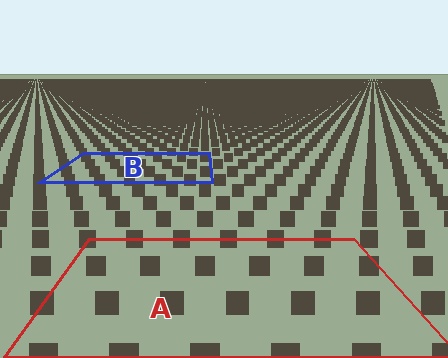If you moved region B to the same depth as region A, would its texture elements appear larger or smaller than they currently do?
They would appear larger. At a closer depth, the same texture elements are projected at a bigger on-screen size.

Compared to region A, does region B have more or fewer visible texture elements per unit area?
Region B has more texture elements per unit area — they are packed more densely because it is farther away.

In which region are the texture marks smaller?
The texture marks are smaller in region B, because it is farther away.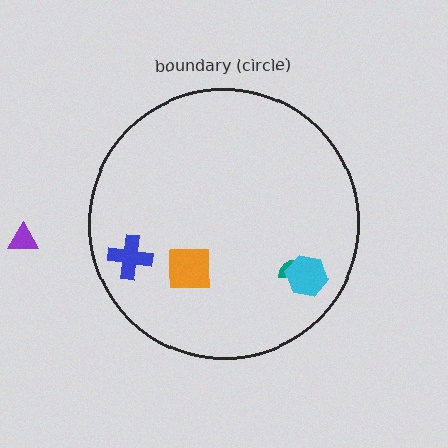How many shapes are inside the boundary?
4 inside, 1 outside.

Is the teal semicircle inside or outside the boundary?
Inside.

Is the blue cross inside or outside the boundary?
Inside.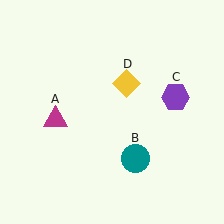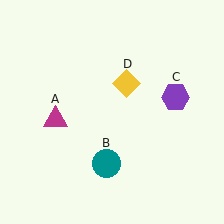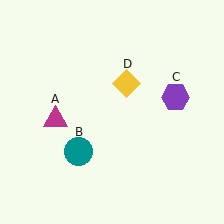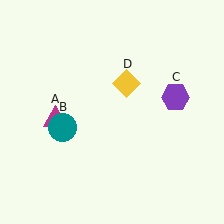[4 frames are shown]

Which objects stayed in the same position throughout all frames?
Magenta triangle (object A) and purple hexagon (object C) and yellow diamond (object D) remained stationary.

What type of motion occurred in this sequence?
The teal circle (object B) rotated clockwise around the center of the scene.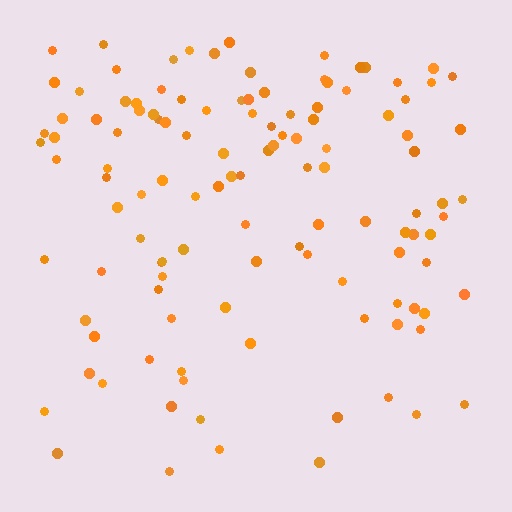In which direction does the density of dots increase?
From bottom to top, with the top side densest.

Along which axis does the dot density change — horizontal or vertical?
Vertical.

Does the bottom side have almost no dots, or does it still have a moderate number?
Still a moderate number, just noticeably fewer than the top.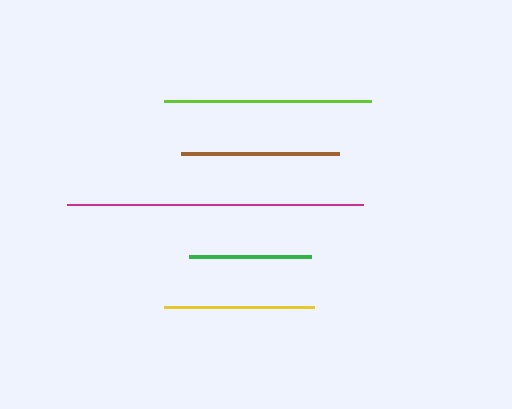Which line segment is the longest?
The magenta line is the longest at approximately 295 pixels.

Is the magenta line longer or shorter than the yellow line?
The magenta line is longer than the yellow line.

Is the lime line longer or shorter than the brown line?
The lime line is longer than the brown line.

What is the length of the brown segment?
The brown segment is approximately 158 pixels long.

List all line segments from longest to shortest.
From longest to shortest: magenta, lime, brown, yellow, green.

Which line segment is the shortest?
The green line is the shortest at approximately 122 pixels.